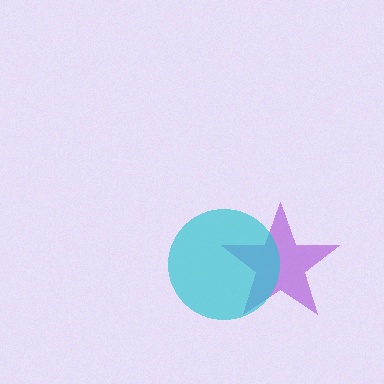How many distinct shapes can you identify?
There are 2 distinct shapes: a purple star, a cyan circle.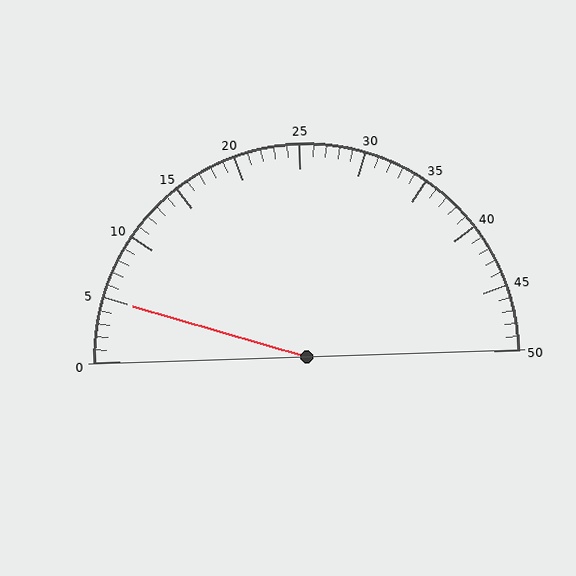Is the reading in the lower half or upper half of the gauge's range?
The reading is in the lower half of the range (0 to 50).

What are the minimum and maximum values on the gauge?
The gauge ranges from 0 to 50.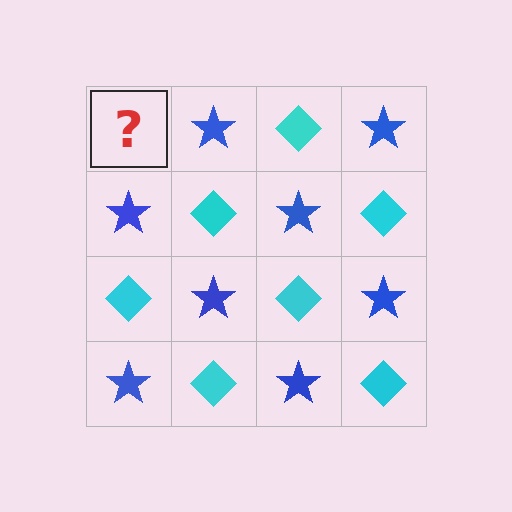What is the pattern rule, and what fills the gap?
The rule is that it alternates cyan diamond and blue star in a checkerboard pattern. The gap should be filled with a cyan diamond.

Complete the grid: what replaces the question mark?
The question mark should be replaced with a cyan diamond.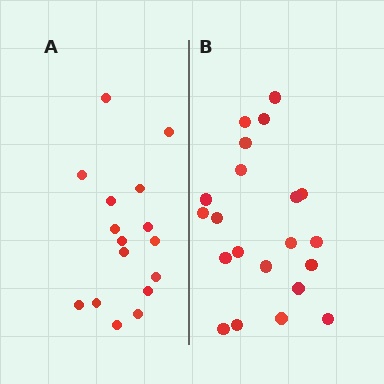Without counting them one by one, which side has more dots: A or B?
Region B (the right region) has more dots.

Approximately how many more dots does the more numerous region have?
Region B has about 5 more dots than region A.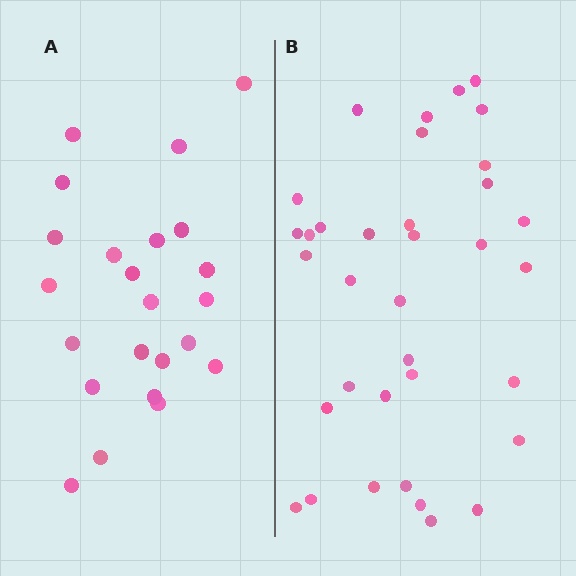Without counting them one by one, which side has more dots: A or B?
Region B (the right region) has more dots.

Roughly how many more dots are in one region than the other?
Region B has roughly 12 or so more dots than region A.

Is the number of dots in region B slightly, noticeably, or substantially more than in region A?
Region B has substantially more. The ratio is roughly 1.5 to 1.